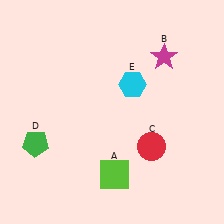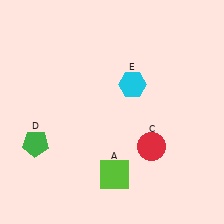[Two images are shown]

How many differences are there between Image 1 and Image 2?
There is 1 difference between the two images.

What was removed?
The magenta star (B) was removed in Image 2.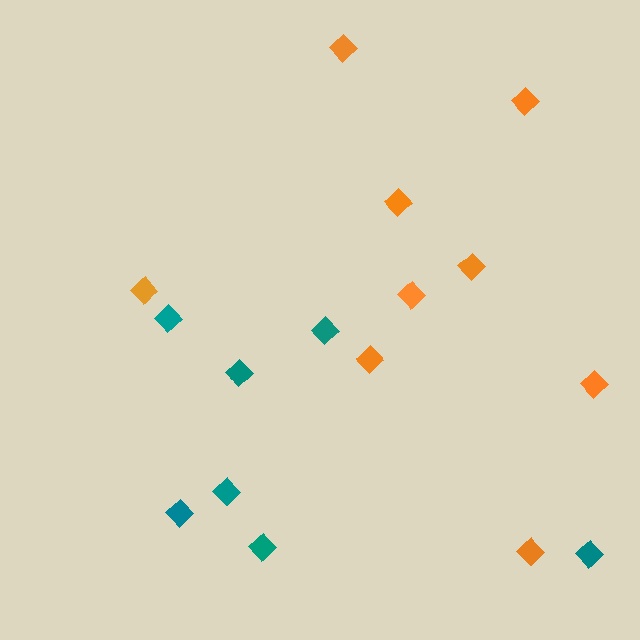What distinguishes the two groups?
There are 2 groups: one group of teal diamonds (7) and one group of orange diamonds (9).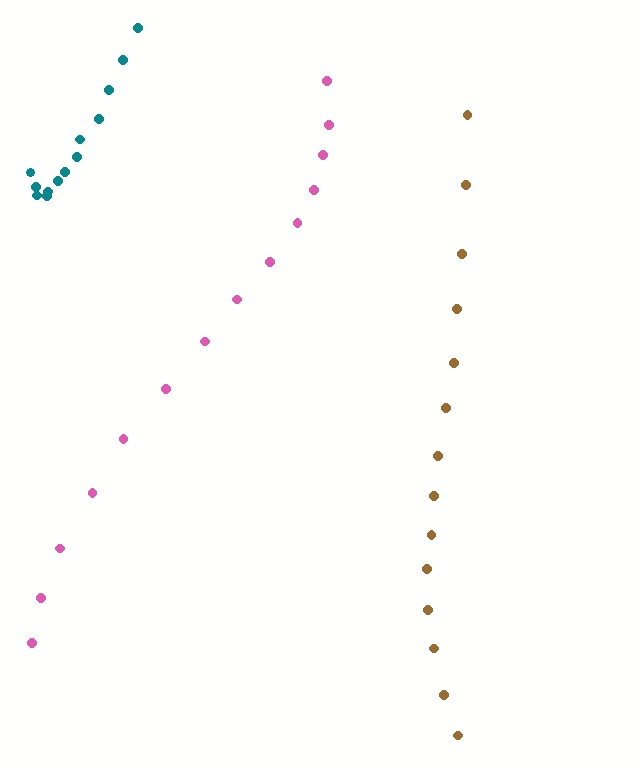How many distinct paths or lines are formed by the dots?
There are 3 distinct paths.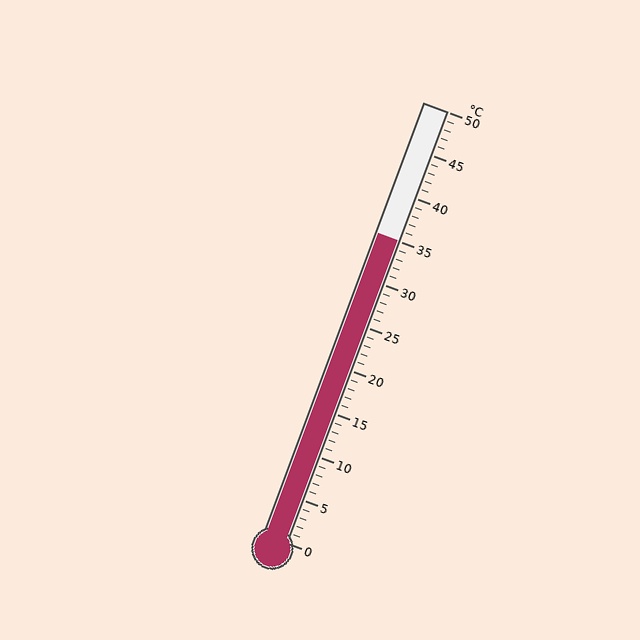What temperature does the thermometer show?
The thermometer shows approximately 35°C.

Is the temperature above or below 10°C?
The temperature is above 10°C.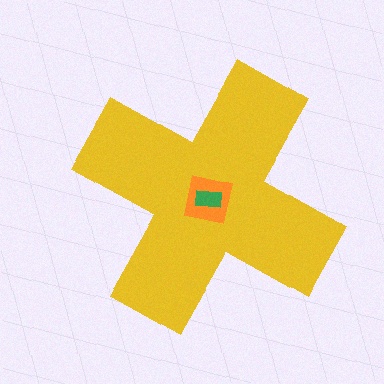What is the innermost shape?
The green rectangle.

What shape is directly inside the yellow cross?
The orange square.